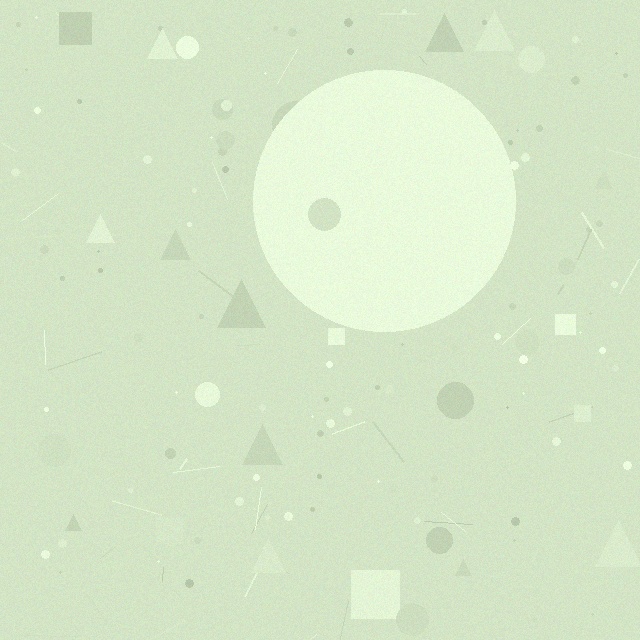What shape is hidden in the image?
A circle is hidden in the image.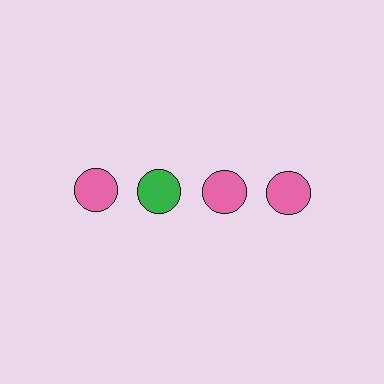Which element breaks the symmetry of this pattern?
The green circle in the top row, second from left column breaks the symmetry. All other shapes are pink circles.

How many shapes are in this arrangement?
There are 4 shapes arranged in a grid pattern.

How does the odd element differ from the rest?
It has a different color: green instead of pink.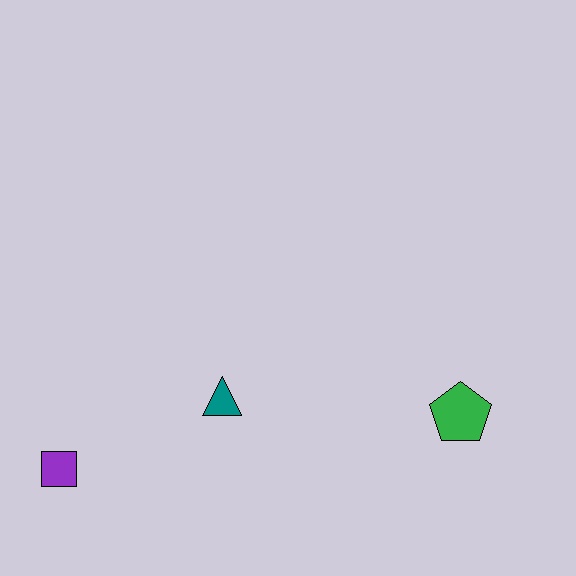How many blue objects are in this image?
There are no blue objects.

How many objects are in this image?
There are 3 objects.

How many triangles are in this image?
There is 1 triangle.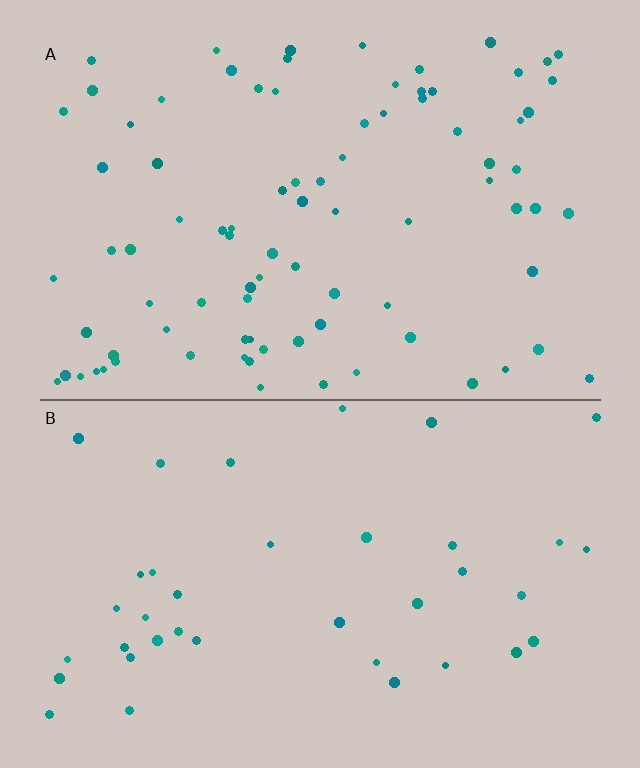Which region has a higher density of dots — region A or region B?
A (the top).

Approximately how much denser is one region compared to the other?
Approximately 2.3× — region A over region B.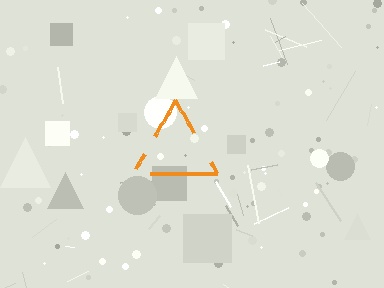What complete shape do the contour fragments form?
The contour fragments form a triangle.